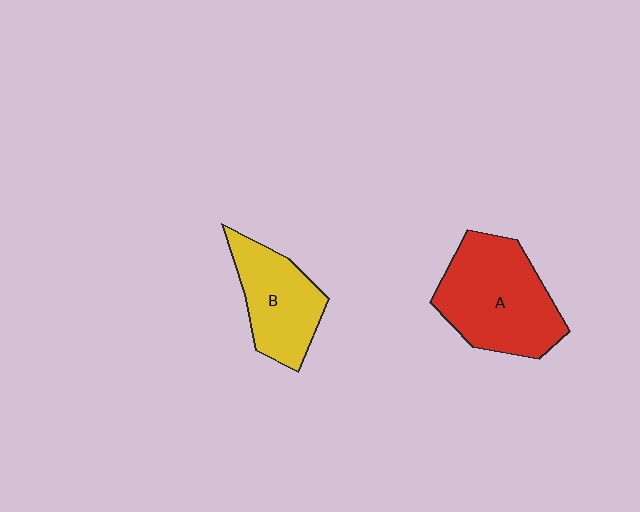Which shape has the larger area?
Shape A (red).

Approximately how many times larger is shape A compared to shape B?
Approximately 1.5 times.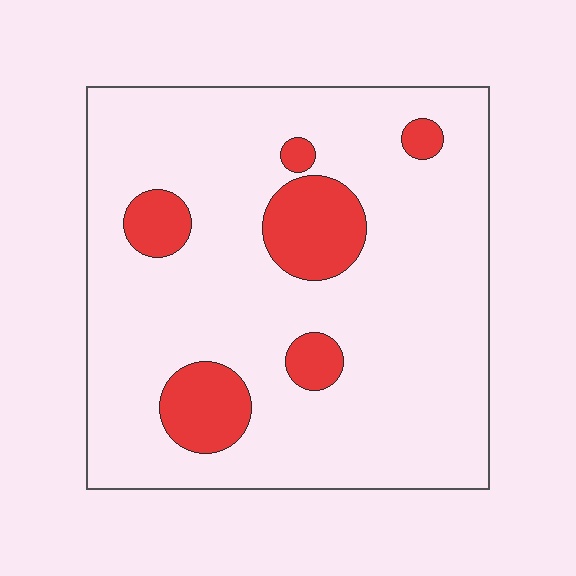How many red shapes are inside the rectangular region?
6.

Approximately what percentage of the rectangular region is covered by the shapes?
Approximately 15%.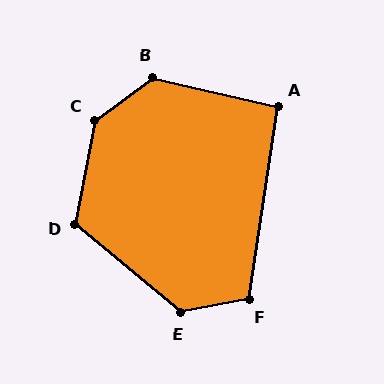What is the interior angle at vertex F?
Approximately 110 degrees (obtuse).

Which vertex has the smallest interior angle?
A, at approximately 95 degrees.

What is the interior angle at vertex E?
Approximately 129 degrees (obtuse).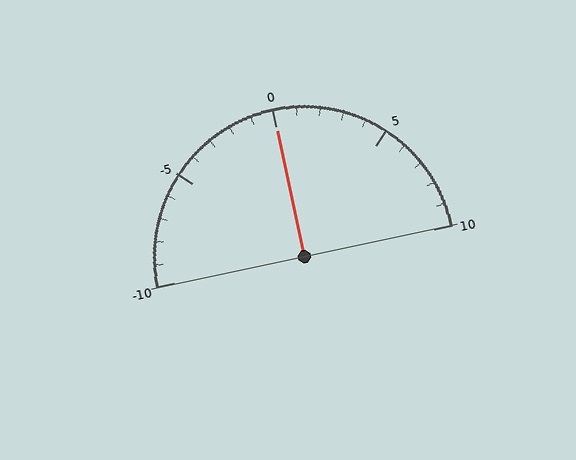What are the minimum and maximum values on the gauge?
The gauge ranges from -10 to 10.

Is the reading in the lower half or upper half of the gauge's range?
The reading is in the upper half of the range (-10 to 10).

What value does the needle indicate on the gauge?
The needle indicates approximately 0.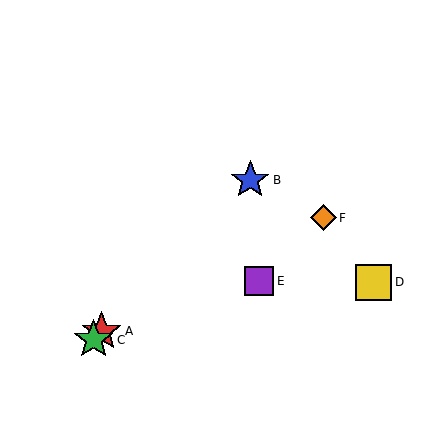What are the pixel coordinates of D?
Object D is at (374, 282).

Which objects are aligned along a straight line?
Objects A, B, C are aligned along a straight line.